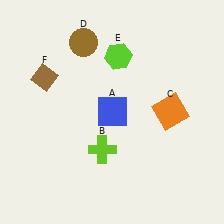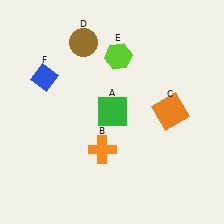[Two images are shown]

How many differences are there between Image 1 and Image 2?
There are 3 differences between the two images.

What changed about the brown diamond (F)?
In Image 1, F is brown. In Image 2, it changed to blue.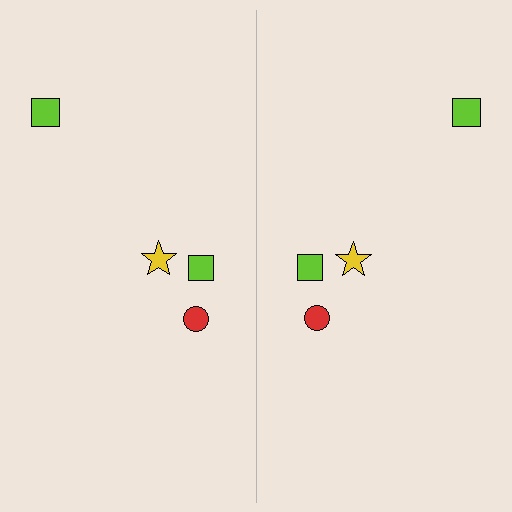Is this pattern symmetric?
Yes, this pattern has bilateral (reflection) symmetry.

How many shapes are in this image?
There are 8 shapes in this image.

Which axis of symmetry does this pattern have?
The pattern has a vertical axis of symmetry running through the center of the image.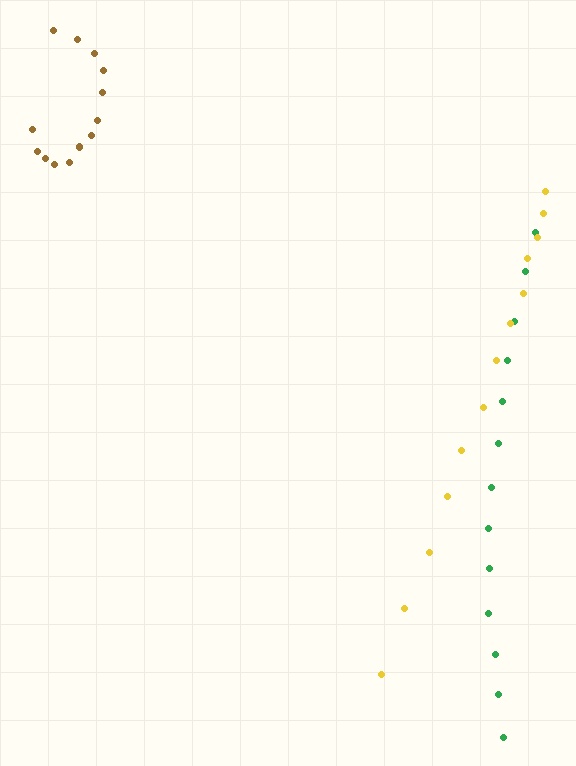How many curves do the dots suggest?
There are 3 distinct paths.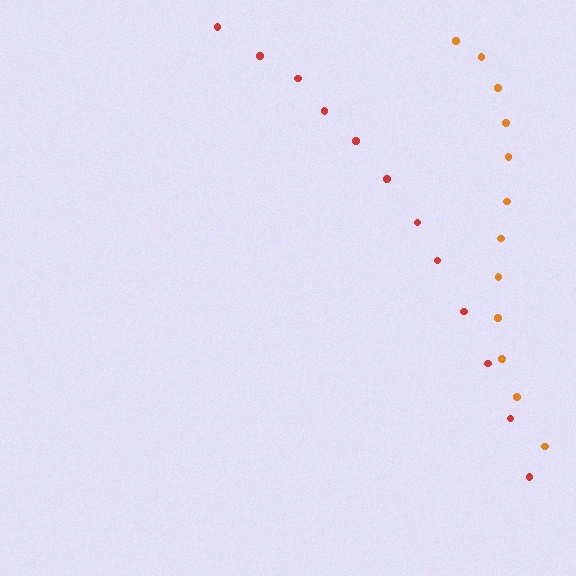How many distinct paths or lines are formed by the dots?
There are 2 distinct paths.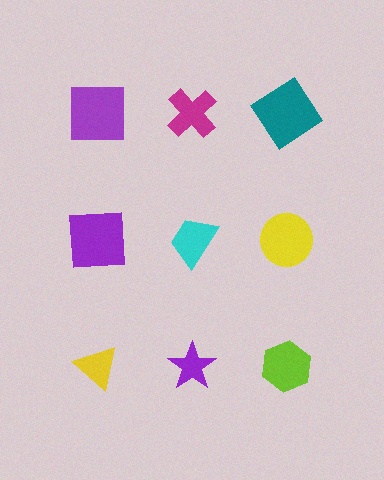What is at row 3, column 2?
A purple star.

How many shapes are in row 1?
3 shapes.